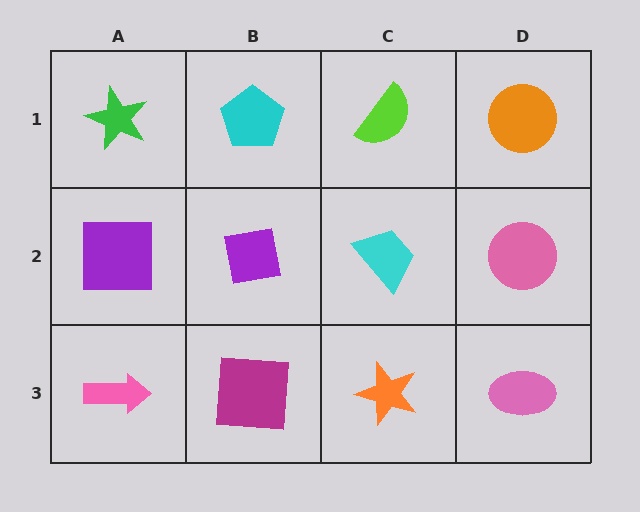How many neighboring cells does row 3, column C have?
3.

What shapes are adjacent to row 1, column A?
A purple square (row 2, column A), a cyan pentagon (row 1, column B).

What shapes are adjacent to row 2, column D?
An orange circle (row 1, column D), a pink ellipse (row 3, column D), a cyan trapezoid (row 2, column C).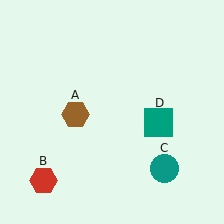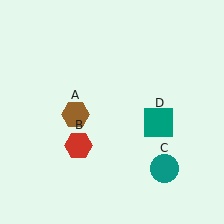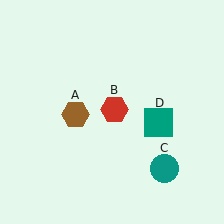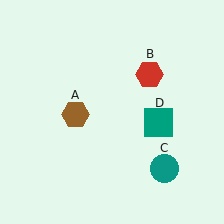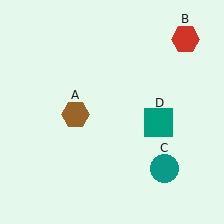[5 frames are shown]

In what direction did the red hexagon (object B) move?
The red hexagon (object B) moved up and to the right.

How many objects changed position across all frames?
1 object changed position: red hexagon (object B).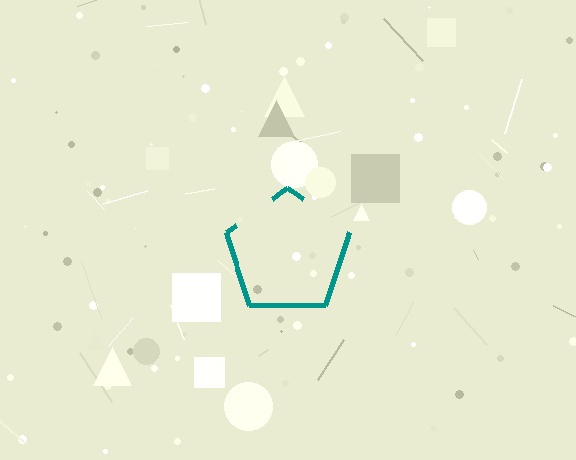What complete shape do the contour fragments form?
The contour fragments form a pentagon.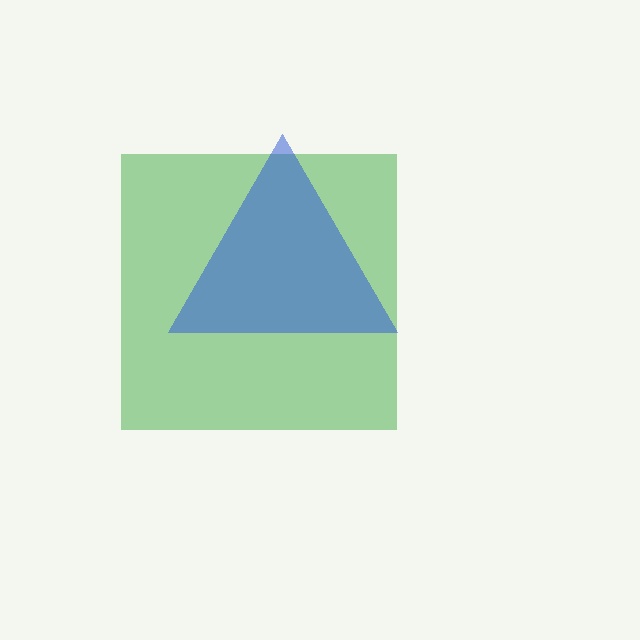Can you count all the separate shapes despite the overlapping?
Yes, there are 2 separate shapes.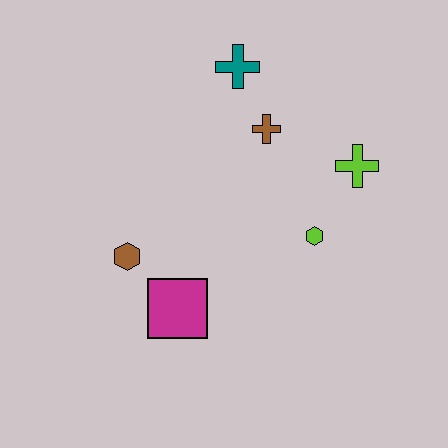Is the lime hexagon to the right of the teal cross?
Yes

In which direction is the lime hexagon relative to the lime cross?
The lime hexagon is below the lime cross.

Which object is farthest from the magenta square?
The teal cross is farthest from the magenta square.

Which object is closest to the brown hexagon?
The magenta square is closest to the brown hexagon.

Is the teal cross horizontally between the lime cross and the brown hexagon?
Yes